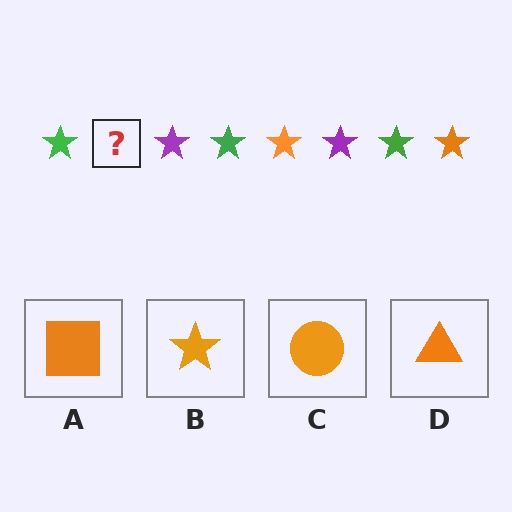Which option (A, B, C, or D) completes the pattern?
B.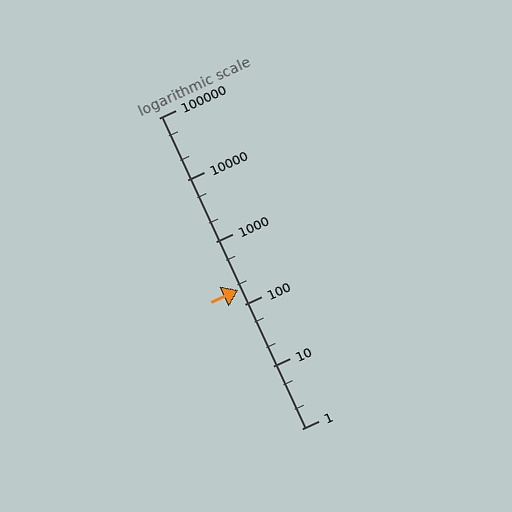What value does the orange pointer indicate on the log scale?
The pointer indicates approximately 170.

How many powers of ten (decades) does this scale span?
The scale spans 5 decades, from 1 to 100000.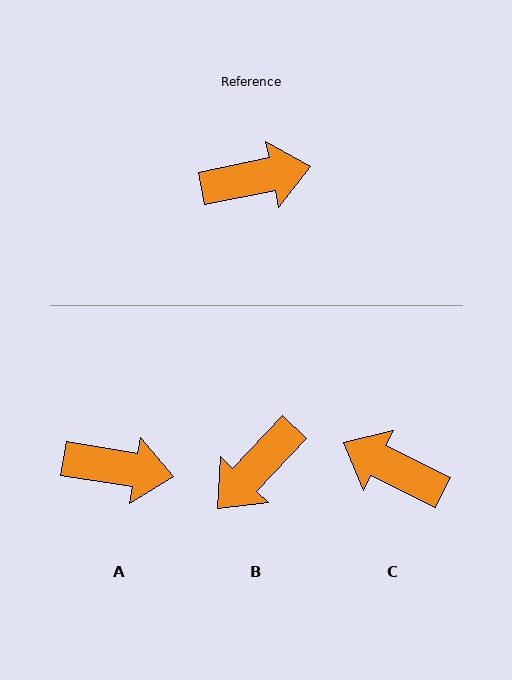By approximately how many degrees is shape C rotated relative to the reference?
Approximately 142 degrees counter-clockwise.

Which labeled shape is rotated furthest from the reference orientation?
B, about 145 degrees away.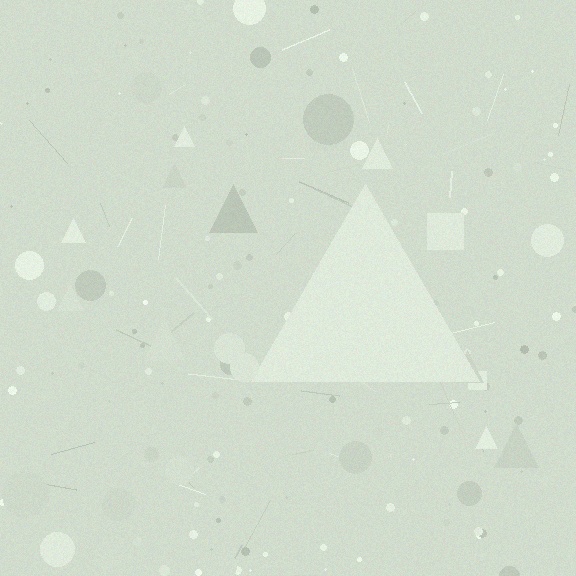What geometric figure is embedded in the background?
A triangle is embedded in the background.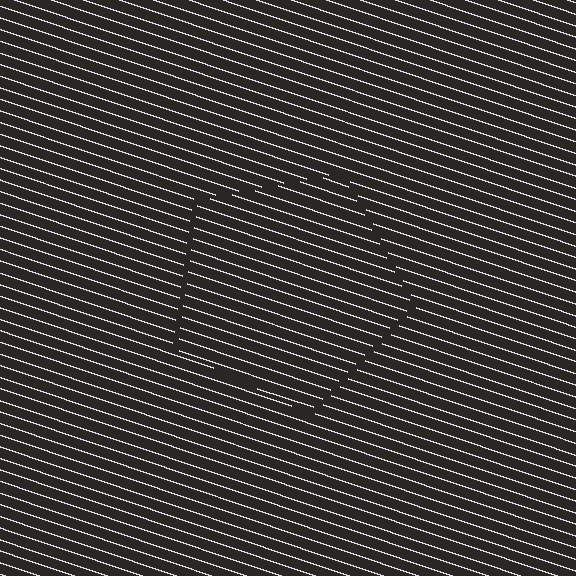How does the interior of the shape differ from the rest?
The interior of the shape contains the same grating, shifted by half a period — the contour is defined by the phase discontinuity where line-ends from the inner and outer gratings abut.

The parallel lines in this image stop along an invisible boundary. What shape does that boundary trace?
An illusory pentagon. The interior of the shape contains the same grating, shifted by half a period — the contour is defined by the phase discontinuity where line-ends from the inner and outer gratings abut.